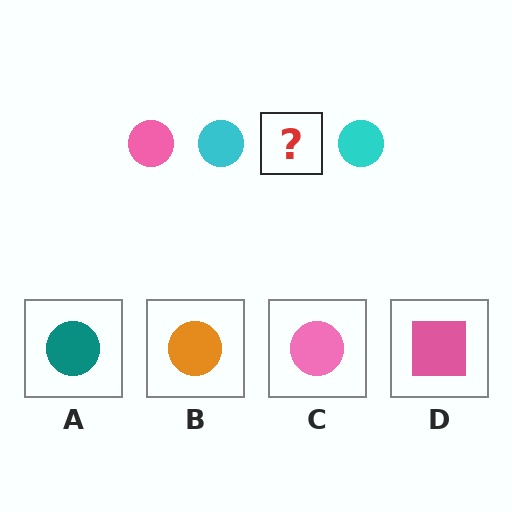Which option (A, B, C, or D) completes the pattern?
C.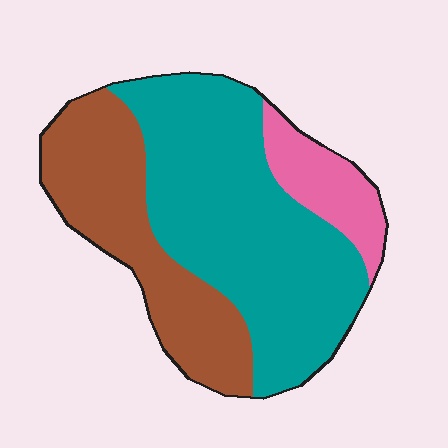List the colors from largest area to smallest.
From largest to smallest: teal, brown, pink.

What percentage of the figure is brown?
Brown takes up about one third (1/3) of the figure.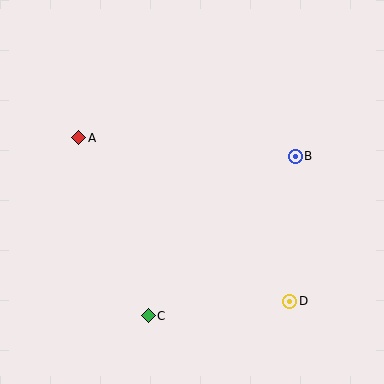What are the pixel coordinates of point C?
Point C is at (148, 316).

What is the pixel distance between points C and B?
The distance between C and B is 217 pixels.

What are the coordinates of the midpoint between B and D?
The midpoint between B and D is at (293, 229).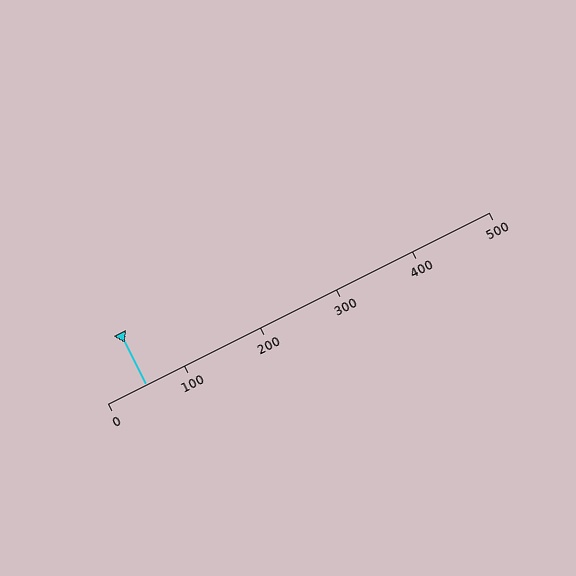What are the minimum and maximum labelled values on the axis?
The axis runs from 0 to 500.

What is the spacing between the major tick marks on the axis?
The major ticks are spaced 100 apart.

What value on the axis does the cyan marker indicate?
The marker indicates approximately 50.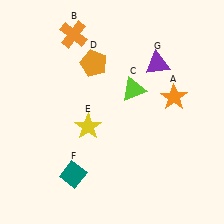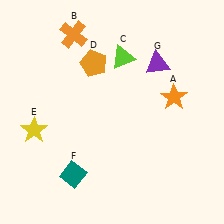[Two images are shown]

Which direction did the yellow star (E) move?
The yellow star (E) moved left.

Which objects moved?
The objects that moved are: the lime triangle (C), the yellow star (E).